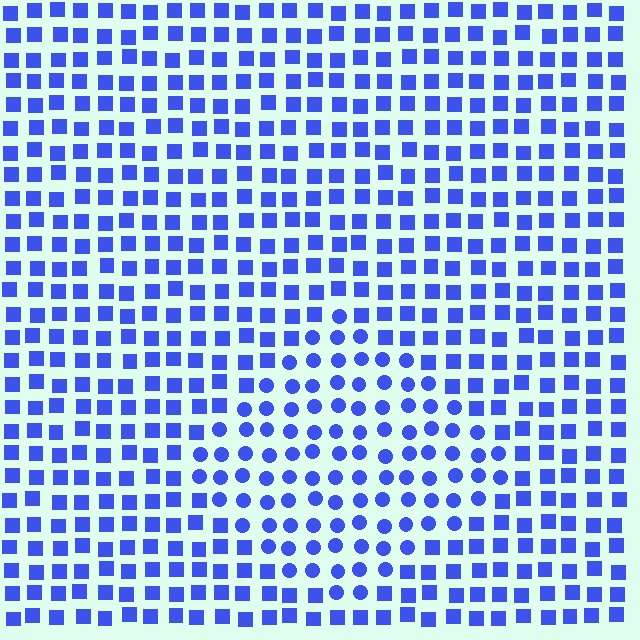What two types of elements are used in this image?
The image uses circles inside the diamond region and squares outside it.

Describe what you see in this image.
The image is filled with small blue elements arranged in a uniform grid. A diamond-shaped region contains circles, while the surrounding area contains squares. The boundary is defined purely by the change in element shape.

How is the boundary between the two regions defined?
The boundary is defined by a change in element shape: circles inside vs. squares outside. All elements share the same color and spacing.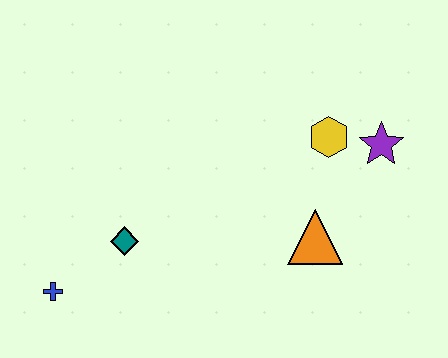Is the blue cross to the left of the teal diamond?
Yes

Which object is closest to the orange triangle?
The yellow hexagon is closest to the orange triangle.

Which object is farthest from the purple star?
The blue cross is farthest from the purple star.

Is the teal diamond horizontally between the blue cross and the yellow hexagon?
Yes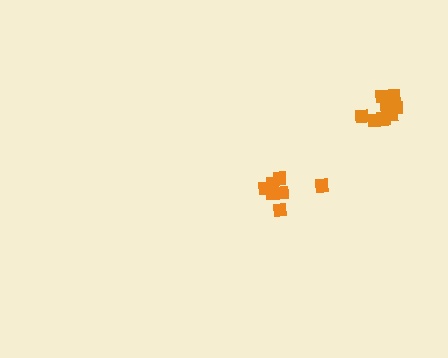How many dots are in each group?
Group 1: 7 dots, Group 2: 9 dots (16 total).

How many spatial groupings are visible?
There are 2 spatial groupings.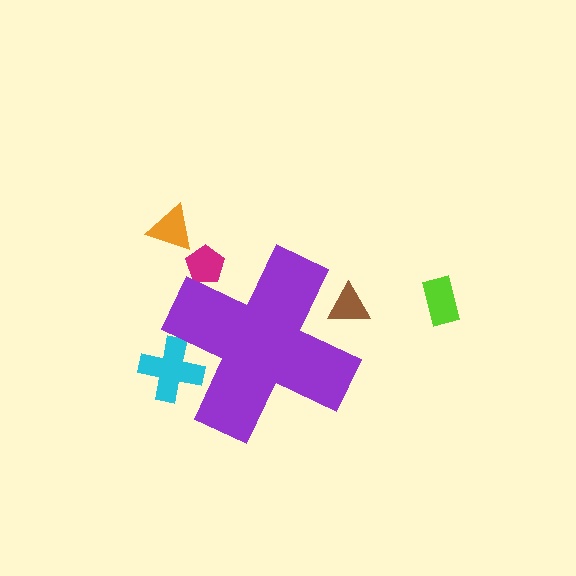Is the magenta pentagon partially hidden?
Yes, the magenta pentagon is partially hidden behind the purple cross.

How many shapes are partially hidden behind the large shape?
3 shapes are partially hidden.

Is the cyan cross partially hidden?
Yes, the cyan cross is partially hidden behind the purple cross.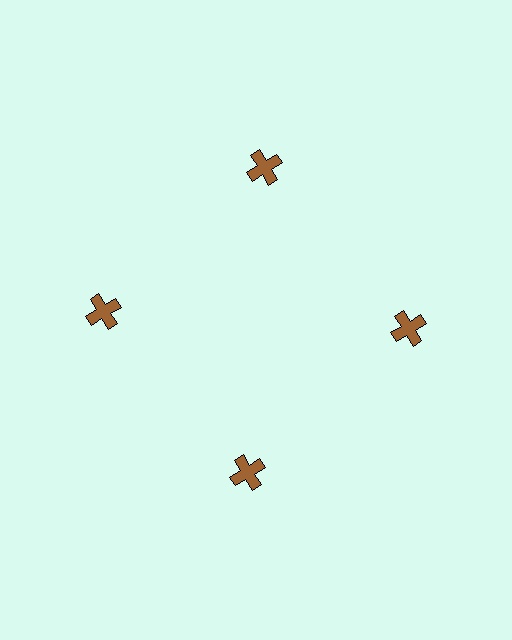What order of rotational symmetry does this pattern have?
This pattern has 4-fold rotational symmetry.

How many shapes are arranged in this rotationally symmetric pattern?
There are 4 shapes, arranged in 4 groups of 1.